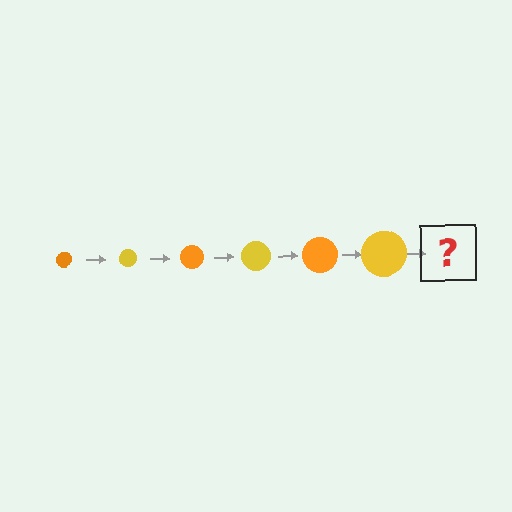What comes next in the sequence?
The next element should be an orange circle, larger than the previous one.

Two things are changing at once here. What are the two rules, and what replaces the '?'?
The two rules are that the circle grows larger each step and the color cycles through orange and yellow. The '?' should be an orange circle, larger than the previous one.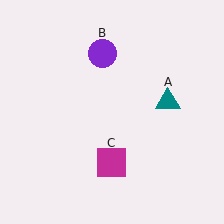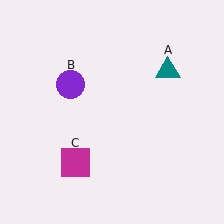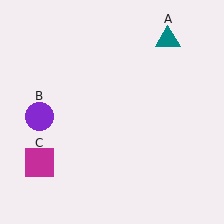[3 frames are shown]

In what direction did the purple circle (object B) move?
The purple circle (object B) moved down and to the left.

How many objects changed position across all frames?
3 objects changed position: teal triangle (object A), purple circle (object B), magenta square (object C).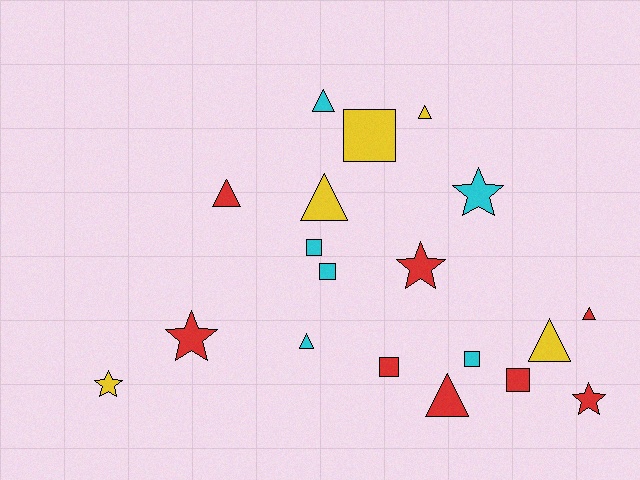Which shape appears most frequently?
Triangle, with 8 objects.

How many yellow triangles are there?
There are 3 yellow triangles.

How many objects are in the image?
There are 19 objects.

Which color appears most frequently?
Red, with 8 objects.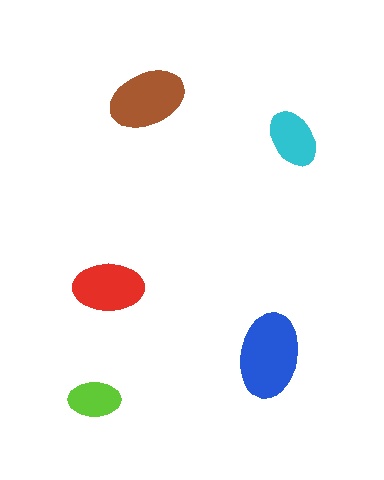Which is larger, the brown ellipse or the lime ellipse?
The brown one.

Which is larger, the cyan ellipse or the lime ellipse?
The cyan one.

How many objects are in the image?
There are 5 objects in the image.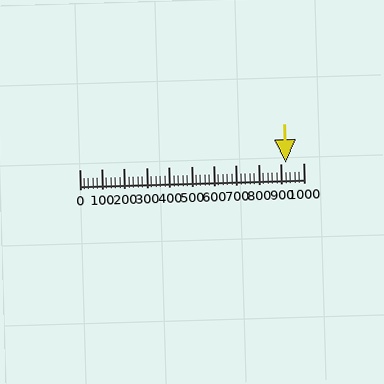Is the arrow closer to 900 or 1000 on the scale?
The arrow is closer to 900.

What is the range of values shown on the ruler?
The ruler shows values from 0 to 1000.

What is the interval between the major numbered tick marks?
The major tick marks are spaced 100 units apart.